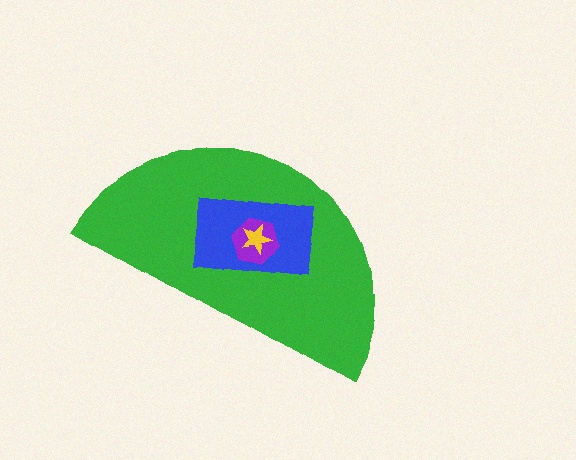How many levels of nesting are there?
4.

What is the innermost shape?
The yellow star.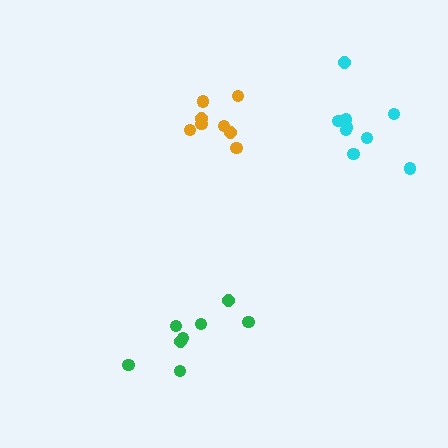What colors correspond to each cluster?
The clusters are colored: orange, green, cyan.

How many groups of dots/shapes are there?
There are 3 groups.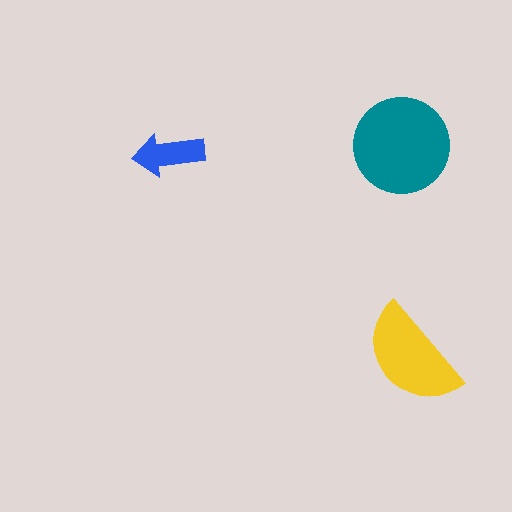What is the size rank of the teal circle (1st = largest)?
1st.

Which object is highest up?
The teal circle is topmost.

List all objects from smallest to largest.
The blue arrow, the yellow semicircle, the teal circle.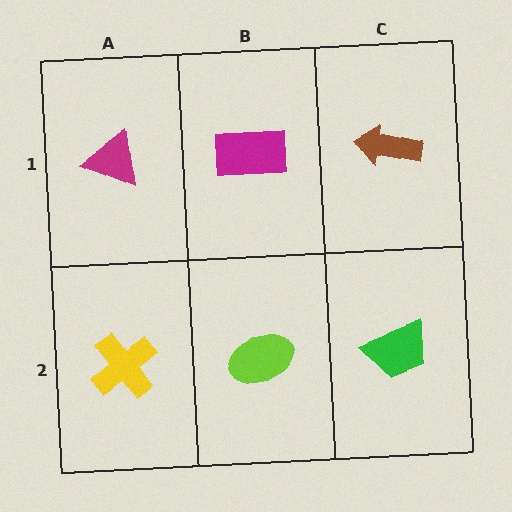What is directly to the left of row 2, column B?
A yellow cross.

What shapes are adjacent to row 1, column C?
A green trapezoid (row 2, column C), a magenta rectangle (row 1, column B).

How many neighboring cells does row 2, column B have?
3.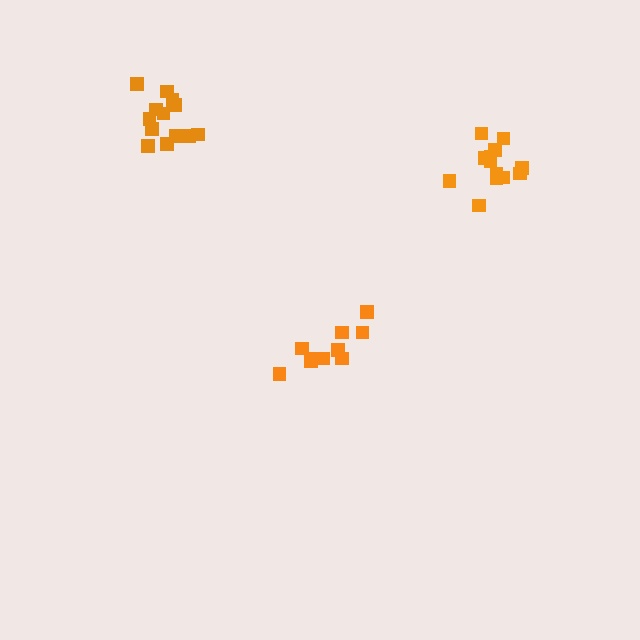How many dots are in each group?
Group 1: 10 dots, Group 2: 13 dots, Group 3: 13 dots (36 total).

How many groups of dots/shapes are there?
There are 3 groups.